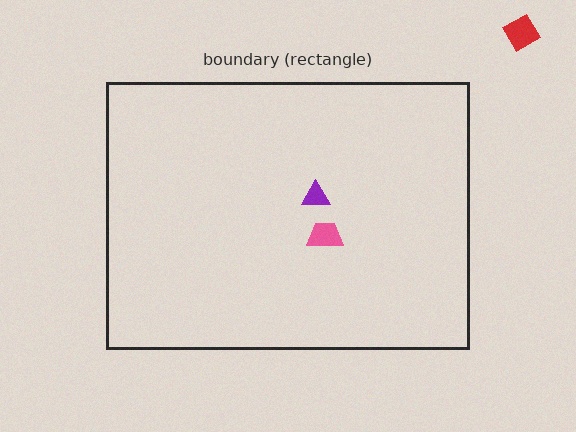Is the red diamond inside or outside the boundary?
Outside.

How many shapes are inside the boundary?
2 inside, 1 outside.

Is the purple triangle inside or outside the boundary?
Inside.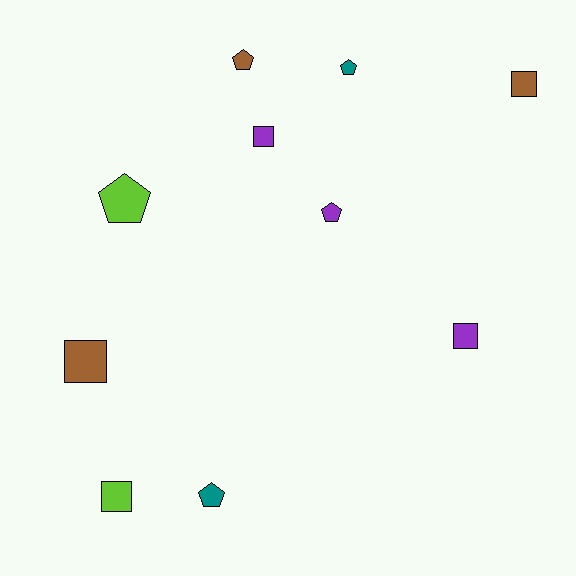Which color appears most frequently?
Purple, with 3 objects.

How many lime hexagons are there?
There are no lime hexagons.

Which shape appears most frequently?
Square, with 5 objects.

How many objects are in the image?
There are 10 objects.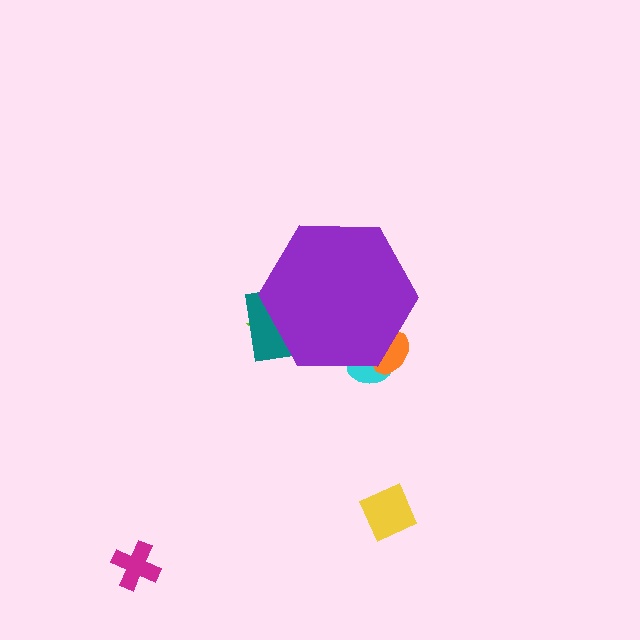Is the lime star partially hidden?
Yes, the lime star is partially hidden behind the purple hexagon.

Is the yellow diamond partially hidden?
No, the yellow diamond is fully visible.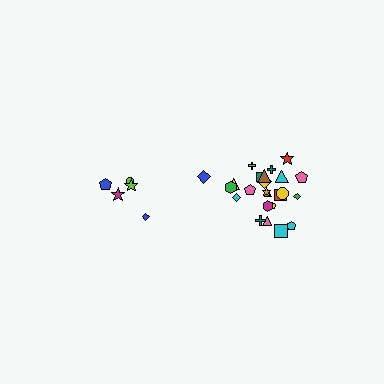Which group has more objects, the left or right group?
The right group.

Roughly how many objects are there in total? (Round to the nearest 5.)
Roughly 30 objects in total.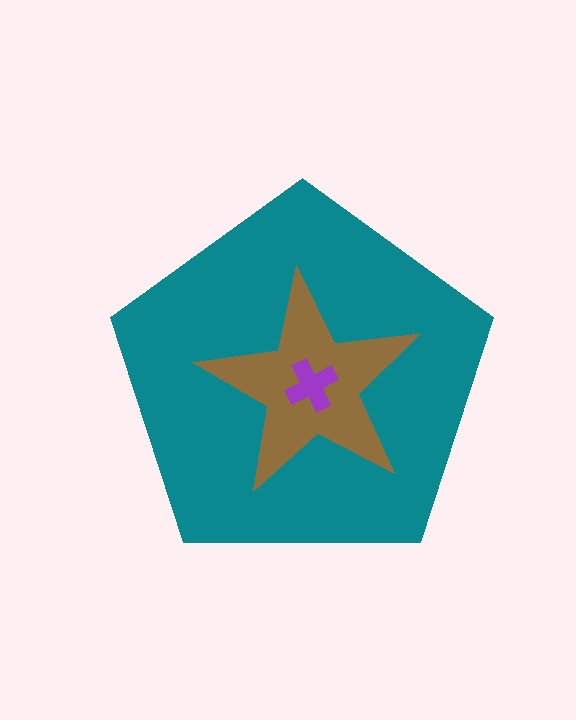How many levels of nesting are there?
3.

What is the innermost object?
The purple cross.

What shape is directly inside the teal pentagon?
The brown star.